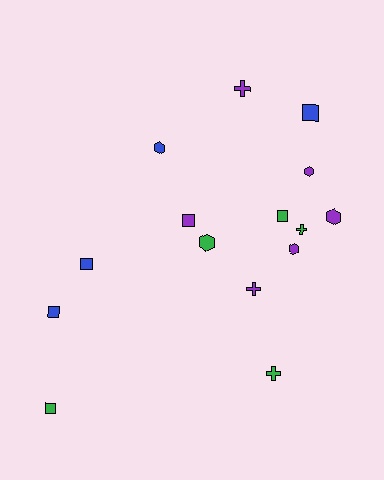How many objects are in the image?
There are 15 objects.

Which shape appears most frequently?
Square, with 6 objects.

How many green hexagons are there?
There is 1 green hexagon.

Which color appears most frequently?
Purple, with 6 objects.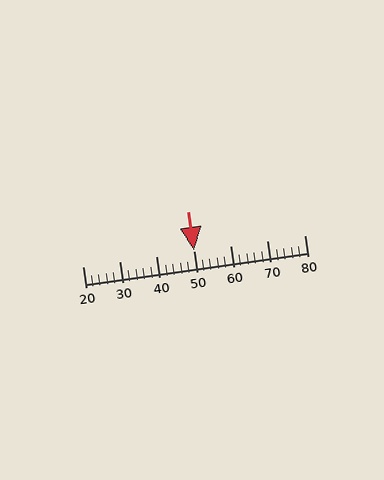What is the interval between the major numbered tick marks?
The major tick marks are spaced 10 units apart.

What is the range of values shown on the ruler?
The ruler shows values from 20 to 80.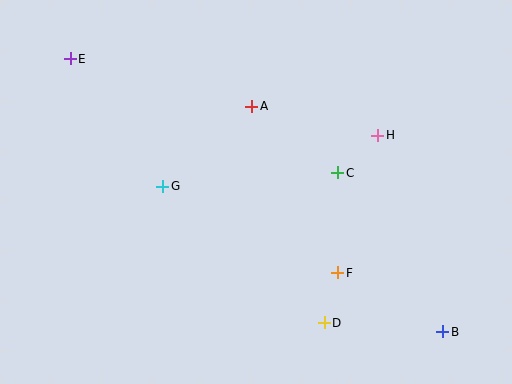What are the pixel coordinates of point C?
Point C is at (338, 173).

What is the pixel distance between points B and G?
The distance between B and G is 315 pixels.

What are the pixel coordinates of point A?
Point A is at (252, 106).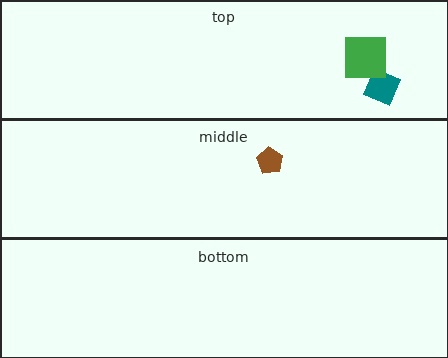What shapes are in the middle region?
The brown pentagon.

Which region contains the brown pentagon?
The middle region.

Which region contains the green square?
The top region.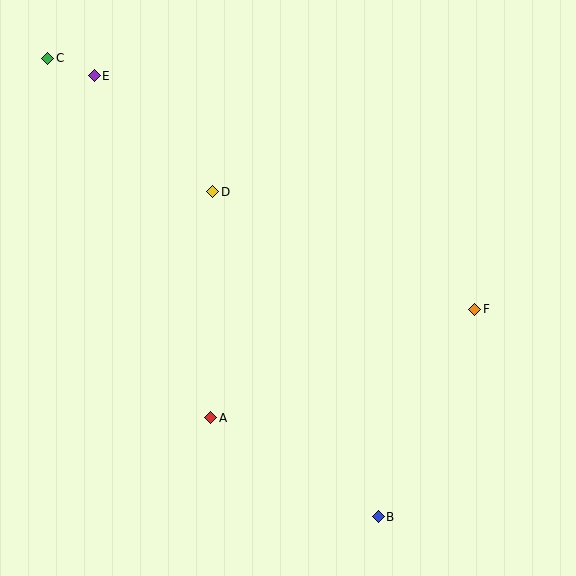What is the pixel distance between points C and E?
The distance between C and E is 49 pixels.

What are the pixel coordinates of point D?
Point D is at (213, 192).